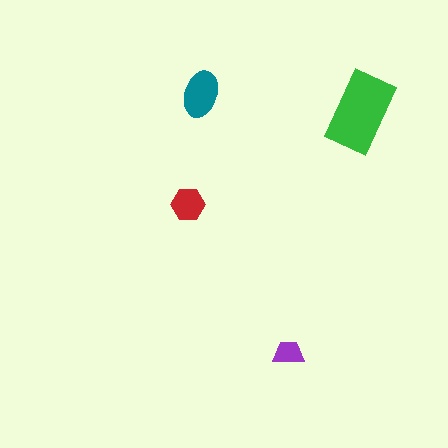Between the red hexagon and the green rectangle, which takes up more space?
The green rectangle.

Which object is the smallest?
The purple trapezoid.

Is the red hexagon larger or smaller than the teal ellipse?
Smaller.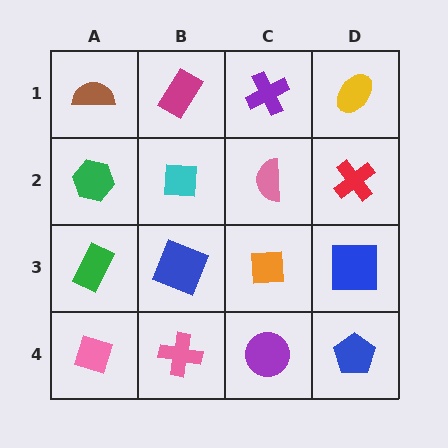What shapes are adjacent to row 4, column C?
An orange square (row 3, column C), a pink cross (row 4, column B), a blue pentagon (row 4, column D).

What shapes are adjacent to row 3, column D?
A red cross (row 2, column D), a blue pentagon (row 4, column D), an orange square (row 3, column C).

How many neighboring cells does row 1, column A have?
2.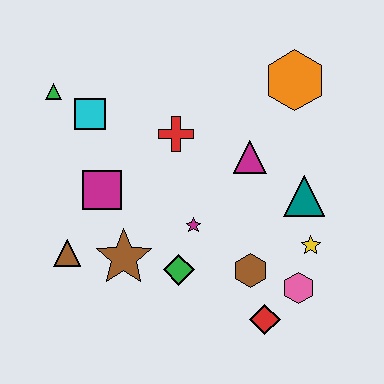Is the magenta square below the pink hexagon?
No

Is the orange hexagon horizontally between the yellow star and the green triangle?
Yes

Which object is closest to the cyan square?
The green triangle is closest to the cyan square.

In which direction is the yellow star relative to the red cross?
The yellow star is to the right of the red cross.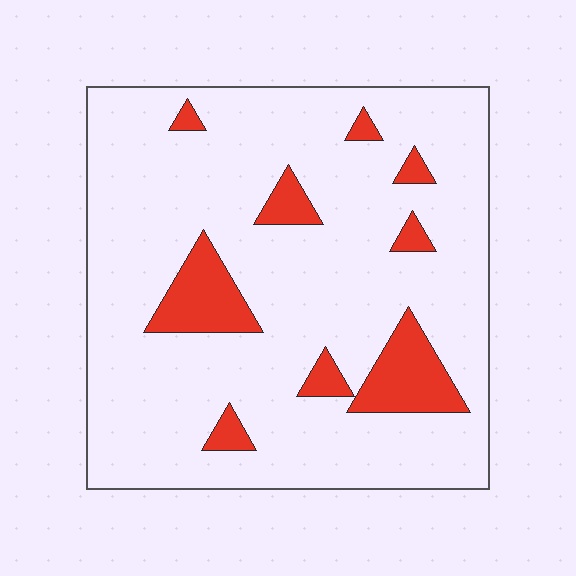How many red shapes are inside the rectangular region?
9.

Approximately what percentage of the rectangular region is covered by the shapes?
Approximately 15%.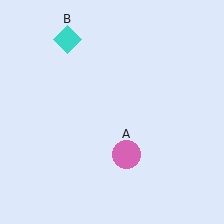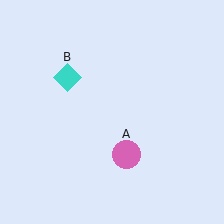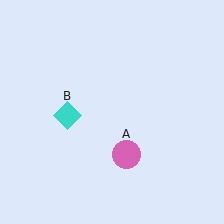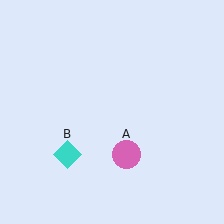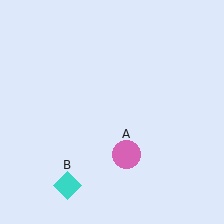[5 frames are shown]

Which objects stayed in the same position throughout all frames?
Pink circle (object A) remained stationary.